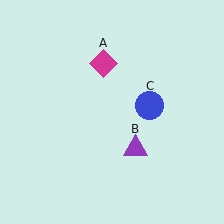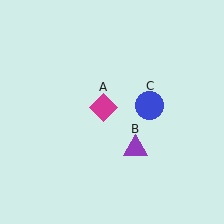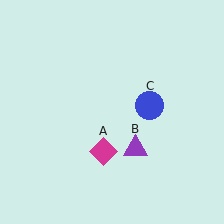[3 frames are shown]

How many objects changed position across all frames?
1 object changed position: magenta diamond (object A).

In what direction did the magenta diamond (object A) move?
The magenta diamond (object A) moved down.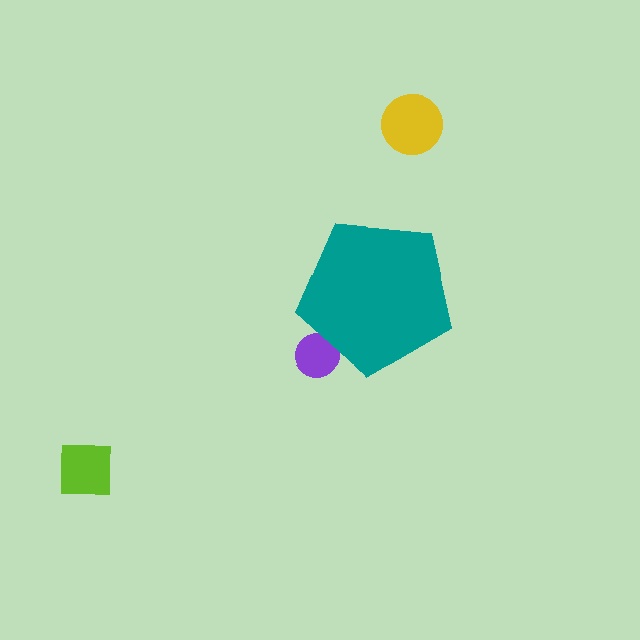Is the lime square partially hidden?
No, the lime square is fully visible.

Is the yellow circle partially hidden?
No, the yellow circle is fully visible.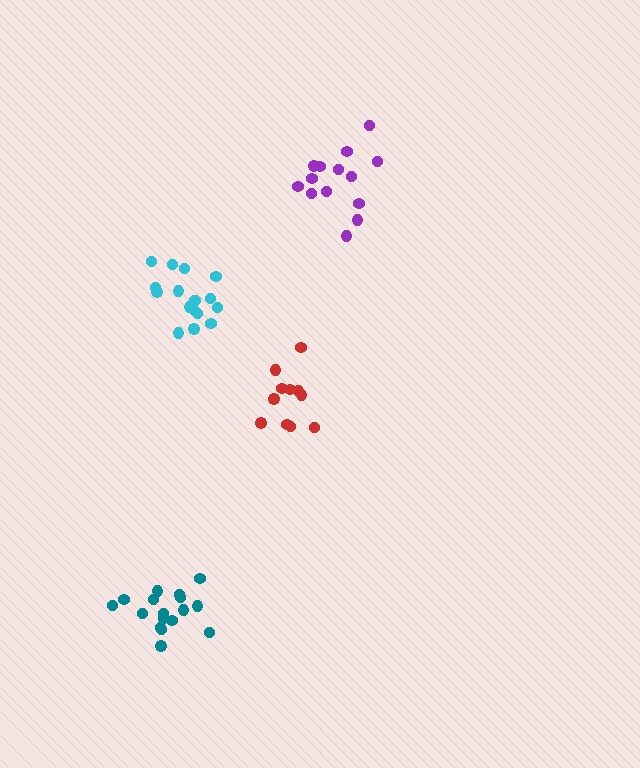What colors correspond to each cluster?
The clusters are colored: teal, cyan, red, purple.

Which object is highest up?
The purple cluster is topmost.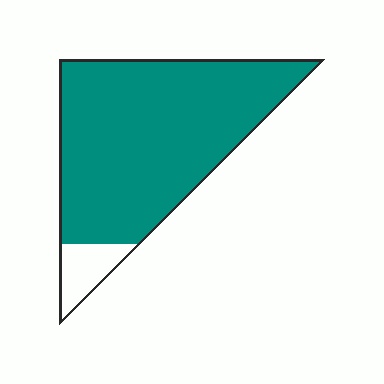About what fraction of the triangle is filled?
About nine tenths (9/10).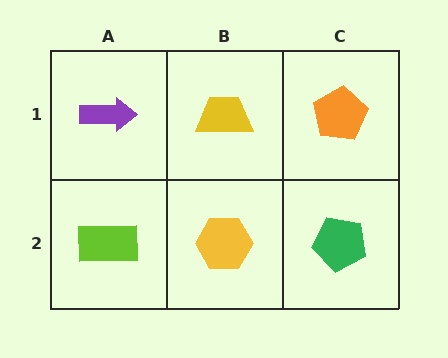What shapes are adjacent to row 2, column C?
An orange pentagon (row 1, column C), a yellow hexagon (row 2, column B).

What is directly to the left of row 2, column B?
A lime rectangle.